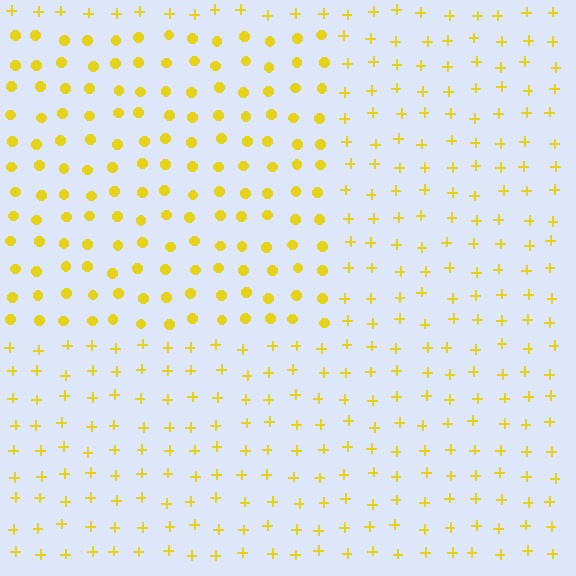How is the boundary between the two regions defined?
The boundary is defined by a change in element shape: circles inside vs. plus signs outside. All elements share the same color and spacing.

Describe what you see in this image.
The image is filled with small yellow elements arranged in a uniform grid. A rectangle-shaped region contains circles, while the surrounding area contains plus signs. The boundary is defined purely by the change in element shape.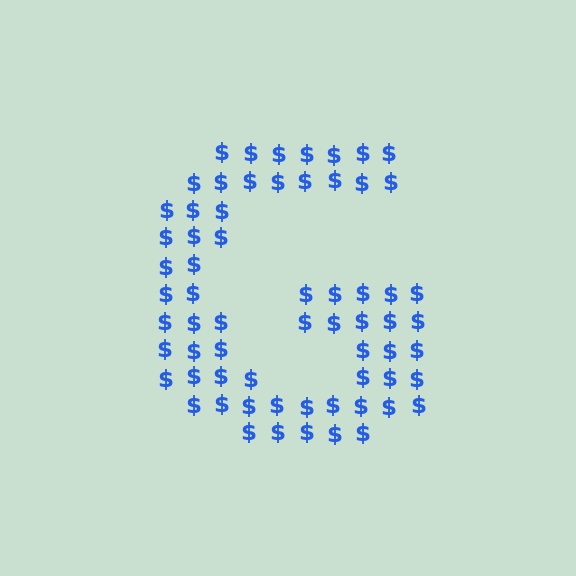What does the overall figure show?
The overall figure shows the letter G.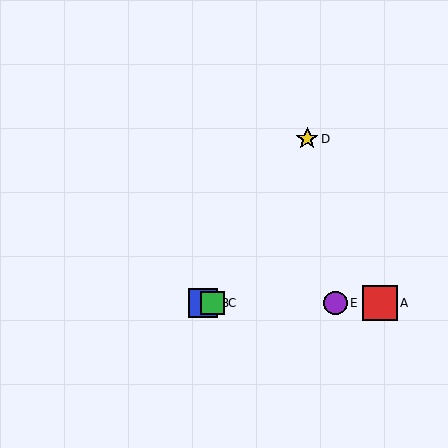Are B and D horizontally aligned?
No, B is at y≈303 and D is at y≈139.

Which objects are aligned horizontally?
Objects A, B, C, E are aligned horizontally.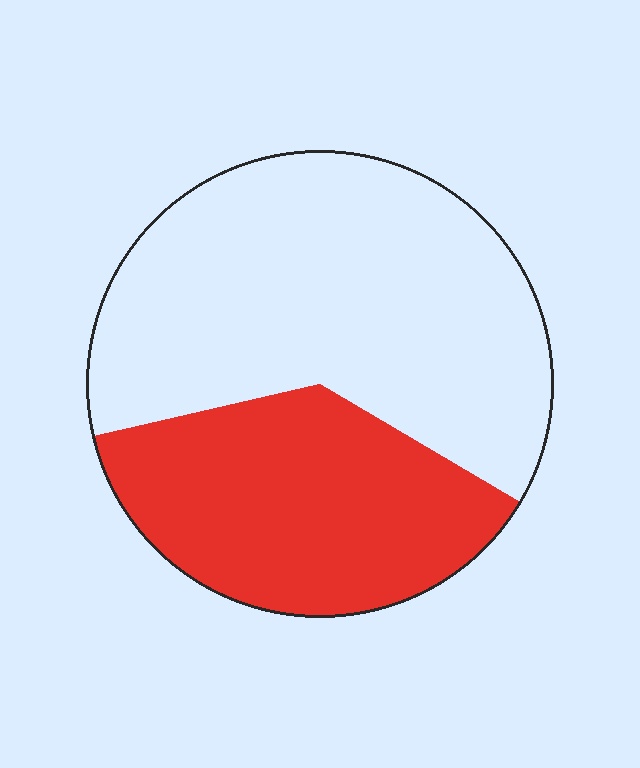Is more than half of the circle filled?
No.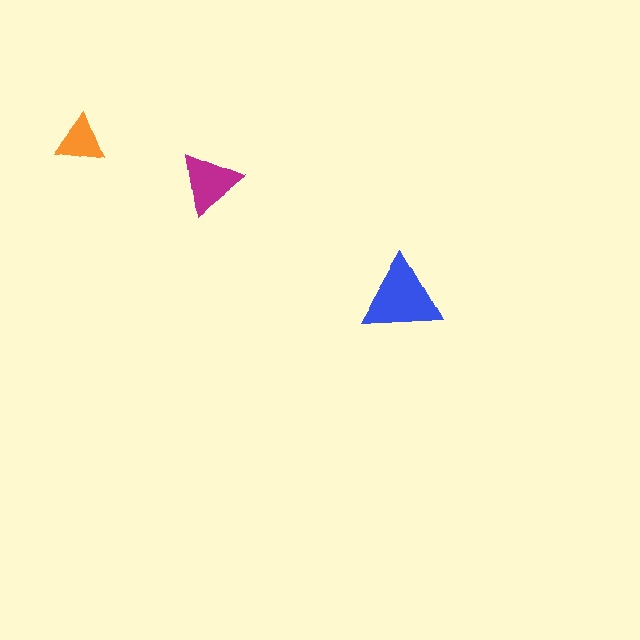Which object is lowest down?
The blue triangle is bottommost.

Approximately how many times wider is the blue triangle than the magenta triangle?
About 1.5 times wider.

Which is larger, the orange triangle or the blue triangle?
The blue one.